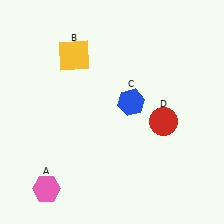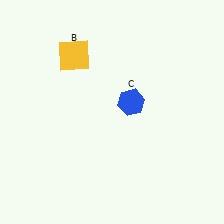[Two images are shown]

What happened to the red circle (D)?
The red circle (D) was removed in Image 2. It was in the bottom-right area of Image 1.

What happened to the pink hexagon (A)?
The pink hexagon (A) was removed in Image 2. It was in the bottom-left area of Image 1.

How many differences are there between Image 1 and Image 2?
There are 2 differences between the two images.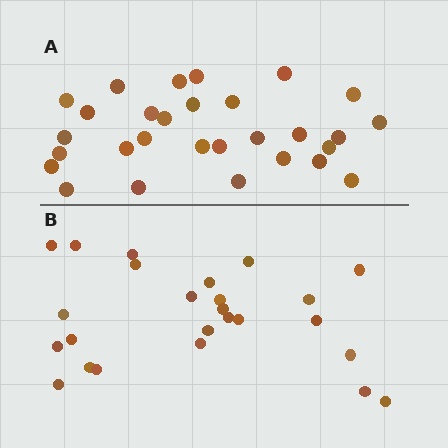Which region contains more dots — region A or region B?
Region A (the top region) has more dots.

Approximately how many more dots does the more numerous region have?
Region A has about 4 more dots than region B.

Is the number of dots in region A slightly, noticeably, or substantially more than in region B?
Region A has only slightly more — the two regions are fairly close. The ratio is roughly 1.2 to 1.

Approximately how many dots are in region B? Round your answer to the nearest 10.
About 20 dots. (The exact count is 25, which rounds to 20.)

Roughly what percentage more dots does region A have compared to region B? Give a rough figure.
About 15% more.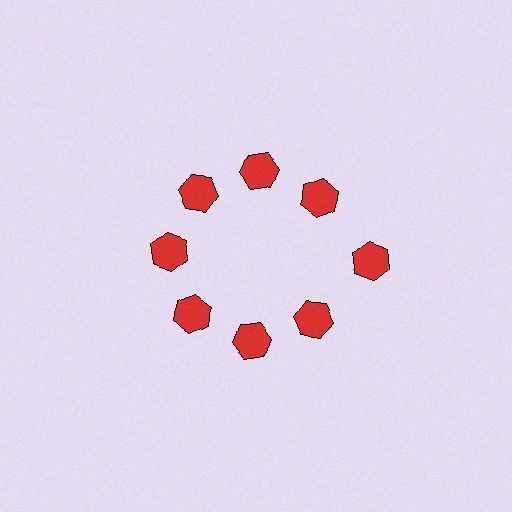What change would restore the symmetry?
The symmetry would be restored by moving it inward, back onto the ring so that all 8 hexagons sit at equal angles and equal distance from the center.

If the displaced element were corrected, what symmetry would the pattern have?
It would have 8-fold rotational symmetry — the pattern would map onto itself every 45 degrees.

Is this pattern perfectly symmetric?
No. The 8 red hexagons are arranged in a ring, but one element near the 3 o'clock position is pushed outward from the center, breaking the 8-fold rotational symmetry.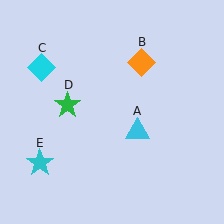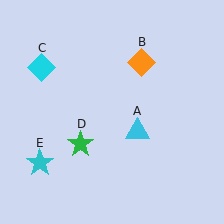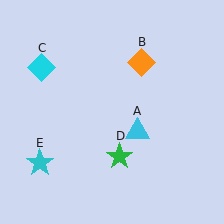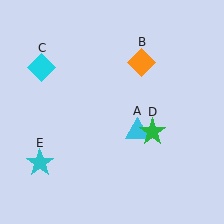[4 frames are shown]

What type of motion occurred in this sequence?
The green star (object D) rotated counterclockwise around the center of the scene.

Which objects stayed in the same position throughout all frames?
Cyan triangle (object A) and orange diamond (object B) and cyan diamond (object C) and cyan star (object E) remained stationary.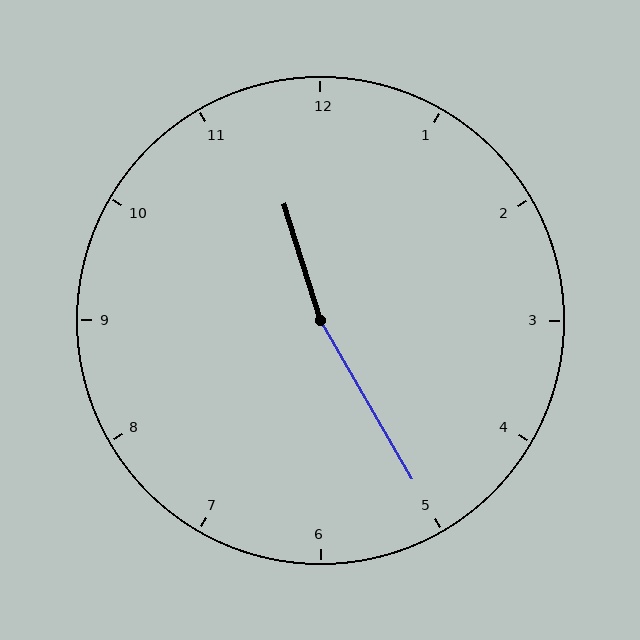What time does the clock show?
11:25.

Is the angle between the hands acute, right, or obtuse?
It is obtuse.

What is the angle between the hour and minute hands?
Approximately 168 degrees.